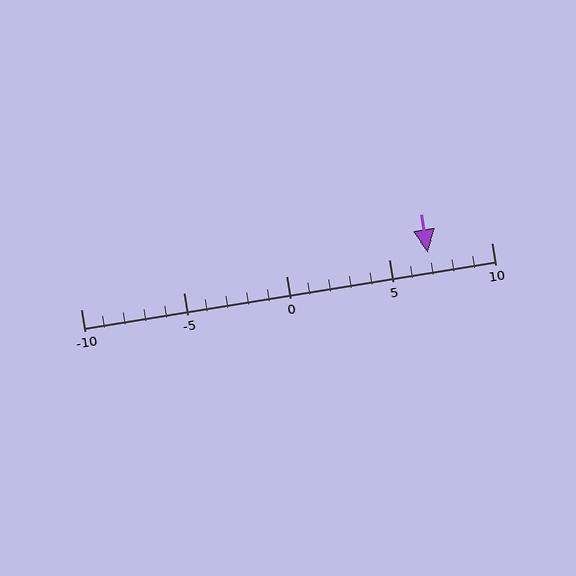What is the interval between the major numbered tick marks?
The major tick marks are spaced 5 units apart.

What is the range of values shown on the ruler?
The ruler shows values from -10 to 10.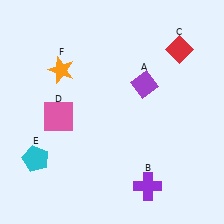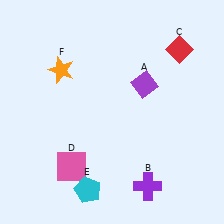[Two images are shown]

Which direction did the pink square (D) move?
The pink square (D) moved down.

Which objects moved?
The objects that moved are: the pink square (D), the cyan pentagon (E).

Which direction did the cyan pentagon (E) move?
The cyan pentagon (E) moved right.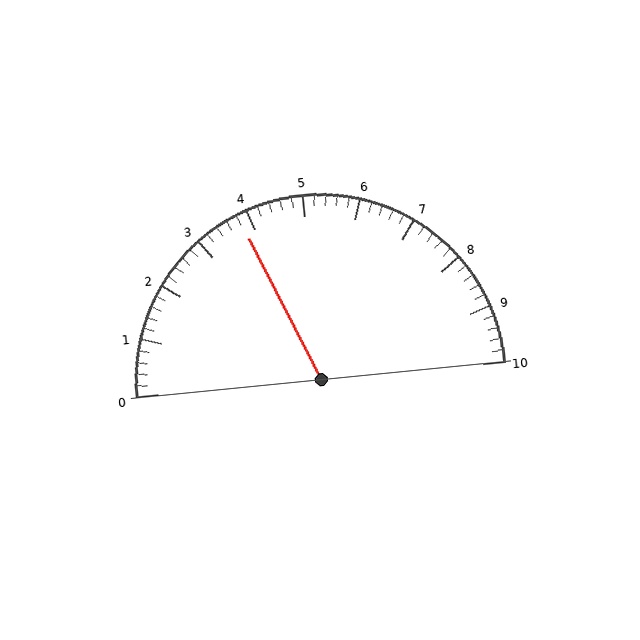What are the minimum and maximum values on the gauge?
The gauge ranges from 0 to 10.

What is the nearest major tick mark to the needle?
The nearest major tick mark is 4.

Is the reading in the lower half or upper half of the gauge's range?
The reading is in the lower half of the range (0 to 10).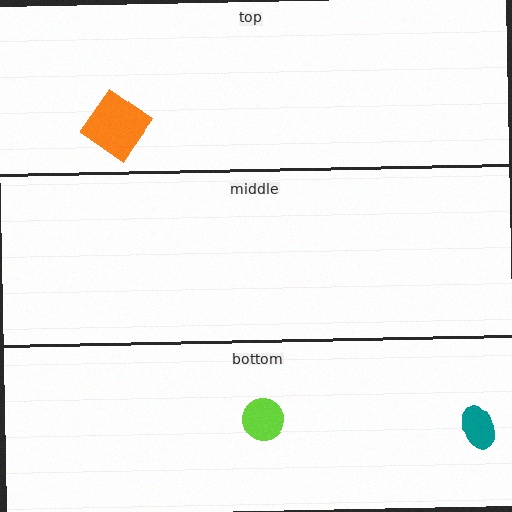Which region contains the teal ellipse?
The bottom region.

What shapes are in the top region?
The orange diamond.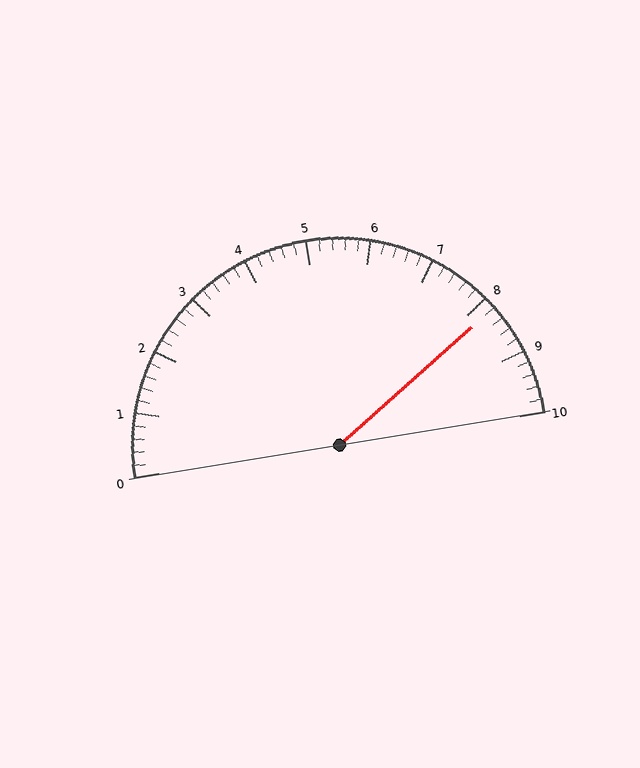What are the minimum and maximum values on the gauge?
The gauge ranges from 0 to 10.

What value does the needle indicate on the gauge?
The needle indicates approximately 8.2.